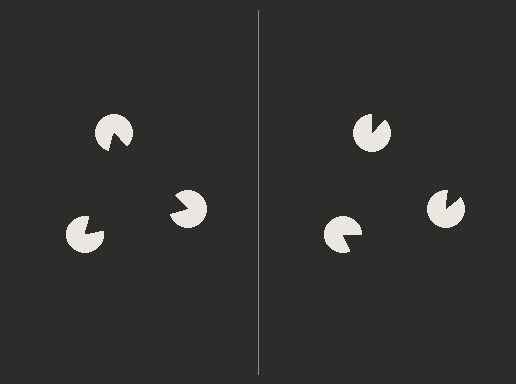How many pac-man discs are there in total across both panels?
6 — 3 on each side.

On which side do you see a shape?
An illusory triangle appears on the left side. On the right side the wedge cuts are rotated, so no coherent shape forms.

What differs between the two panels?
The pac-man discs are positioned identically on both sides; only the wedge orientations differ. On the left they align to a triangle; on the right they are misaligned.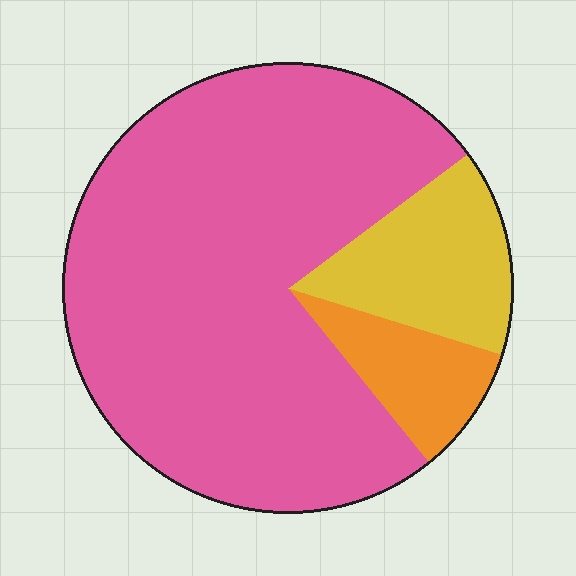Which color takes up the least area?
Orange, at roughly 10%.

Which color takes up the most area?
Pink, at roughly 75%.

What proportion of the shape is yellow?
Yellow covers 15% of the shape.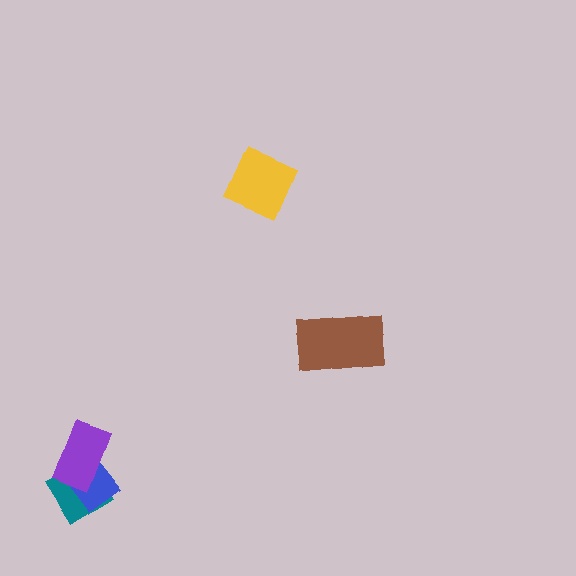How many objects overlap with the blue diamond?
2 objects overlap with the blue diamond.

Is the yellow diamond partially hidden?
No, no other shape covers it.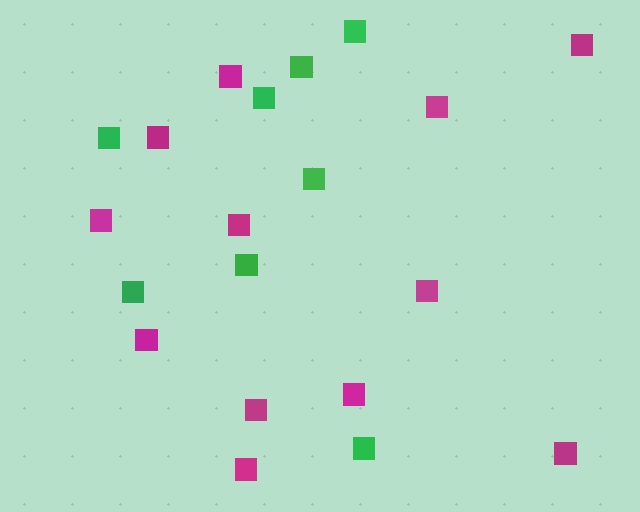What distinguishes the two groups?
There are 2 groups: one group of green squares (8) and one group of magenta squares (12).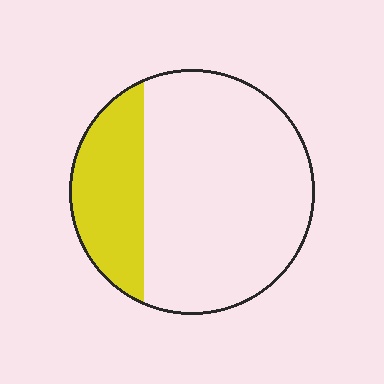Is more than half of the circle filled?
No.